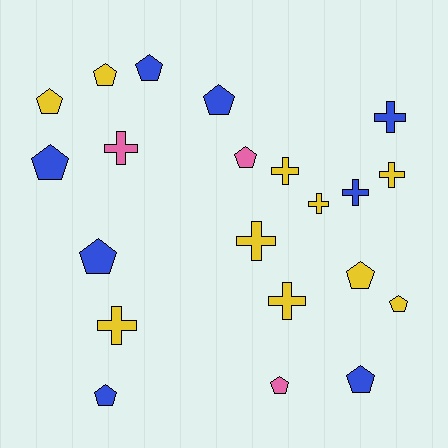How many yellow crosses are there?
There are 6 yellow crosses.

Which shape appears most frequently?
Pentagon, with 12 objects.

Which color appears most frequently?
Yellow, with 10 objects.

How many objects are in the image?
There are 21 objects.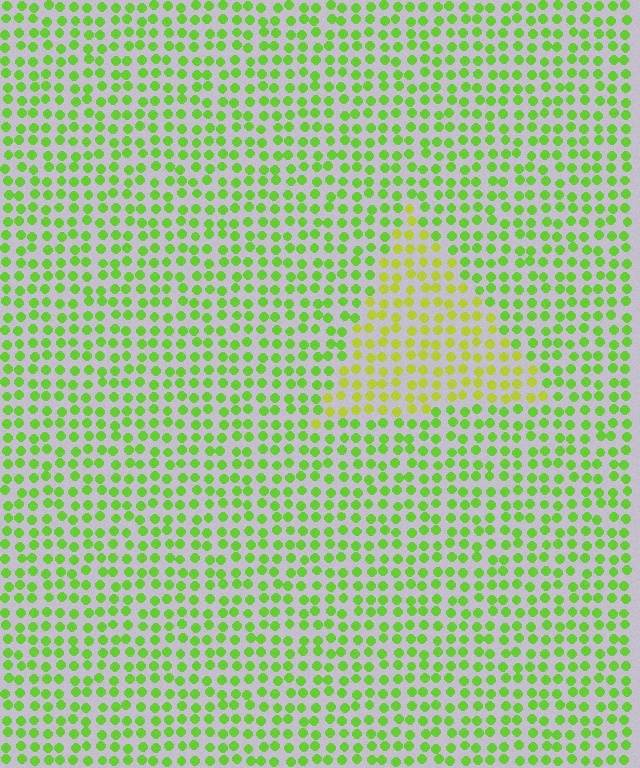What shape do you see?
I see a triangle.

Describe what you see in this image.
The image is filled with small lime elements in a uniform arrangement. A triangle-shaped region is visible where the elements are tinted to a slightly different hue, forming a subtle color boundary.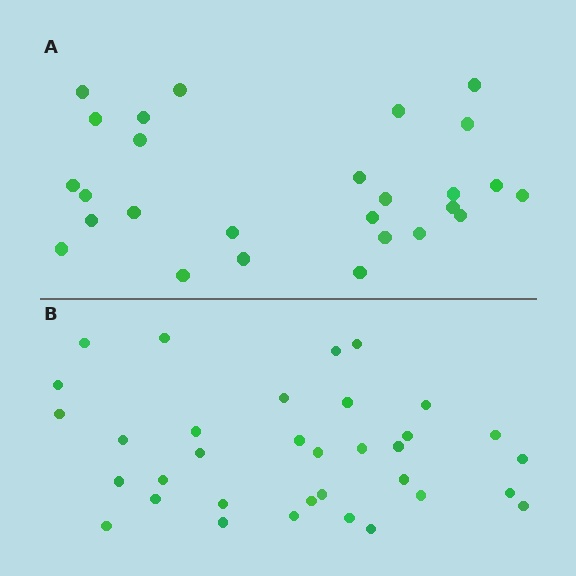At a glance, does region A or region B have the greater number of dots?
Region B (the bottom region) has more dots.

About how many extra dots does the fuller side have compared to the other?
Region B has roughly 8 or so more dots than region A.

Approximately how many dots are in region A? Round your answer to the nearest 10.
About 30 dots. (The exact count is 27, which rounds to 30.)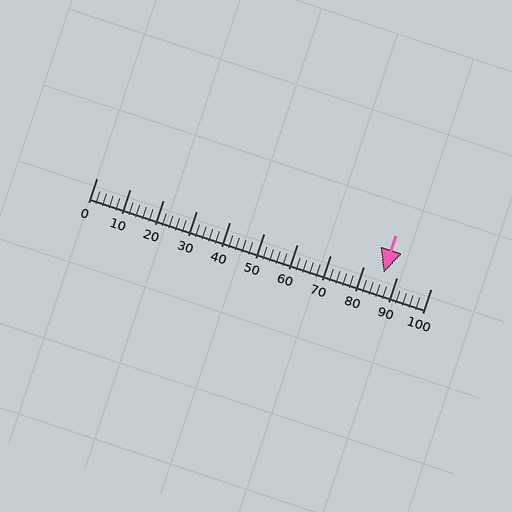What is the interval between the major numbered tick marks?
The major tick marks are spaced 10 units apart.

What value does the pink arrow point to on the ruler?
The pink arrow points to approximately 86.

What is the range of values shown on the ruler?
The ruler shows values from 0 to 100.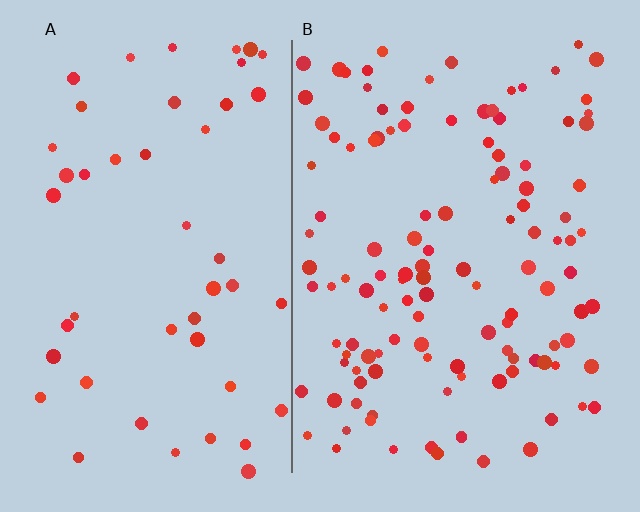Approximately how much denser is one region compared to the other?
Approximately 2.5× — region B over region A.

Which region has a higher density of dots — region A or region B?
B (the right).